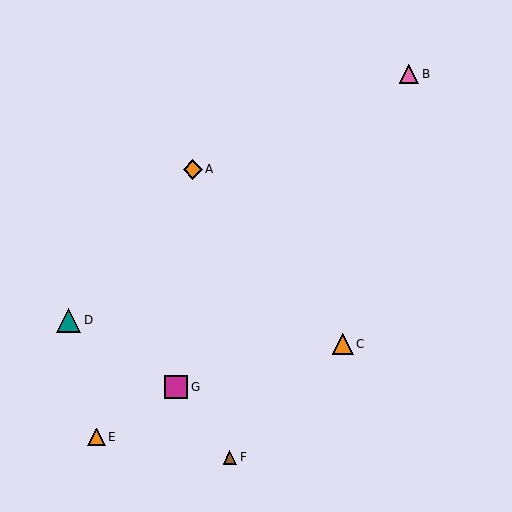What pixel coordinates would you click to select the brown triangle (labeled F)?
Click at (230, 457) to select the brown triangle F.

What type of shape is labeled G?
Shape G is a magenta square.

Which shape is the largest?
The teal triangle (labeled D) is the largest.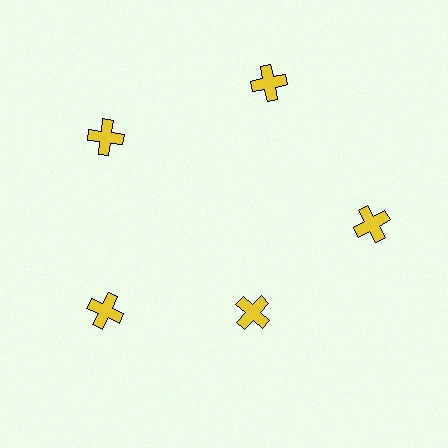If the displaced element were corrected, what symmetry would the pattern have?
It would have 5-fold rotational symmetry — the pattern would map onto itself every 72 degrees.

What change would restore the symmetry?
The symmetry would be restored by moving it outward, back onto the ring so that all 5 crosses sit at equal angles and equal distance from the center.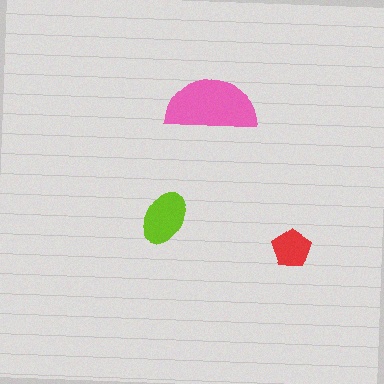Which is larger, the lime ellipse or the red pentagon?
The lime ellipse.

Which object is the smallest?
The red pentagon.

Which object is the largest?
The pink semicircle.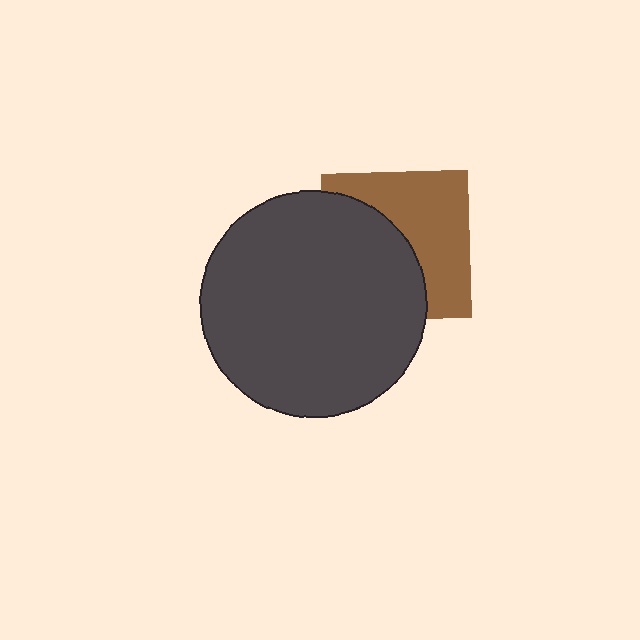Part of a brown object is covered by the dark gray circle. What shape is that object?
It is a square.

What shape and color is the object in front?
The object in front is a dark gray circle.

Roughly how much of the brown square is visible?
About half of it is visible (roughly 51%).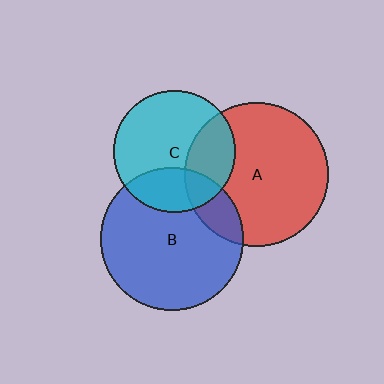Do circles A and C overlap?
Yes.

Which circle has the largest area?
Circle A (red).